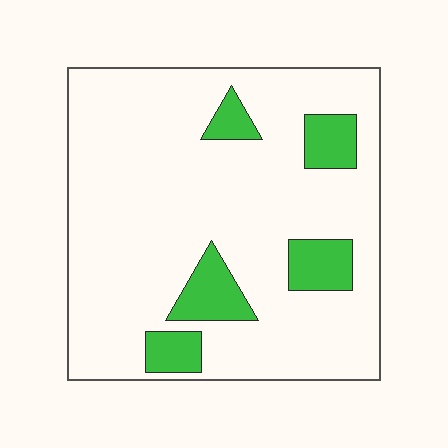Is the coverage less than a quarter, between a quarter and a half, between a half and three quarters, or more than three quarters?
Less than a quarter.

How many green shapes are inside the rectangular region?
5.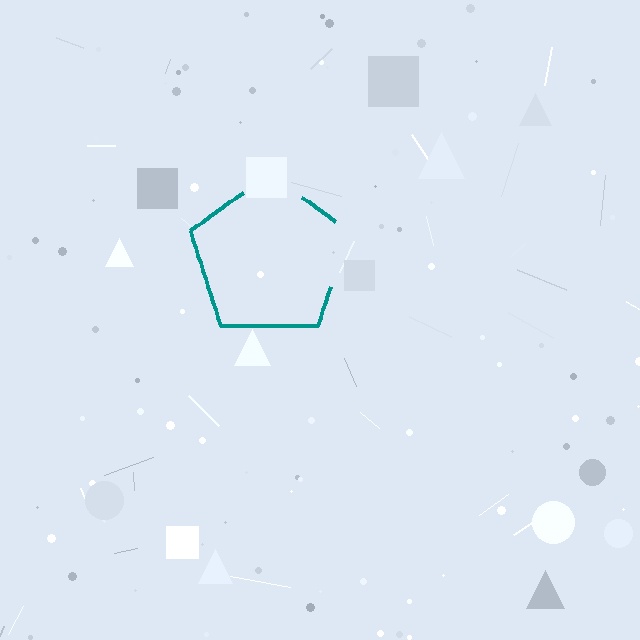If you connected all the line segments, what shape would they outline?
They would outline a pentagon.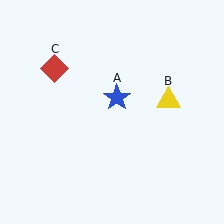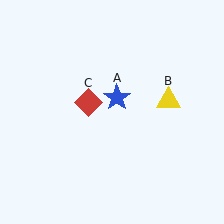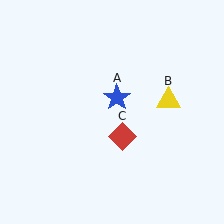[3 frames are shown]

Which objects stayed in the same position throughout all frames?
Blue star (object A) and yellow triangle (object B) remained stationary.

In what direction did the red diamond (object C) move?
The red diamond (object C) moved down and to the right.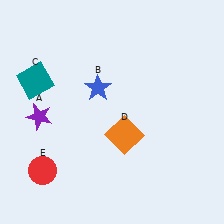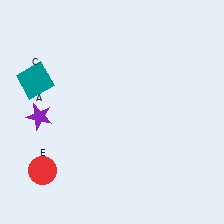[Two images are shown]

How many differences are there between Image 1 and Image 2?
There are 2 differences between the two images.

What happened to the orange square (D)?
The orange square (D) was removed in Image 2. It was in the bottom-right area of Image 1.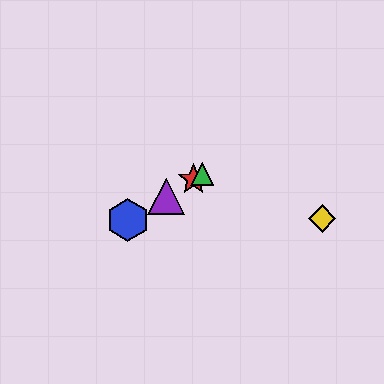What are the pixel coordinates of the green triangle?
The green triangle is at (202, 174).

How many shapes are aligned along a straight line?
4 shapes (the red star, the blue hexagon, the green triangle, the purple triangle) are aligned along a straight line.